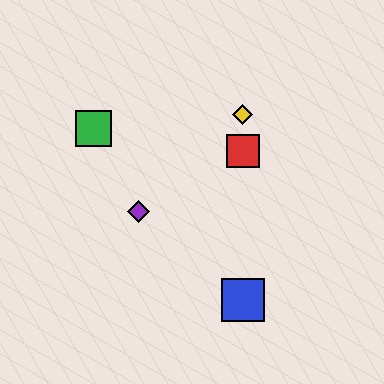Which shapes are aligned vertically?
The red square, the blue square, the yellow diamond are aligned vertically.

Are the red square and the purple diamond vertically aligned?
No, the red square is at x≈243 and the purple diamond is at x≈139.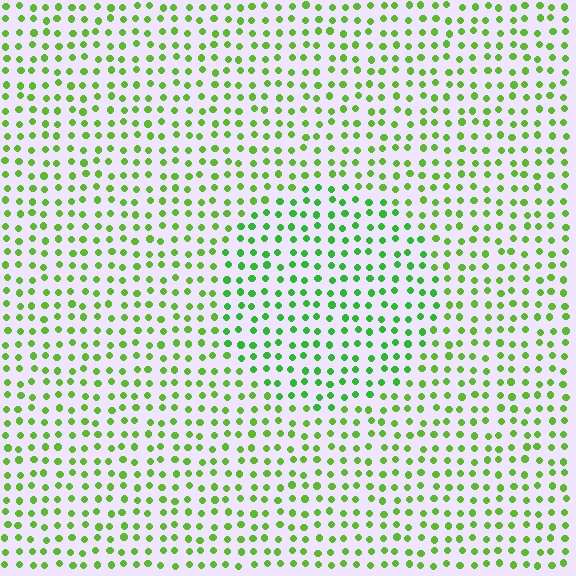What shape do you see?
I see a circle.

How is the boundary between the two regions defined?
The boundary is defined purely by a slight shift in hue (about 22 degrees). Spacing, size, and orientation are identical on both sides.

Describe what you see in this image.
The image is filled with small lime elements in a uniform arrangement. A circle-shaped region is visible where the elements are tinted to a slightly different hue, forming a subtle color boundary.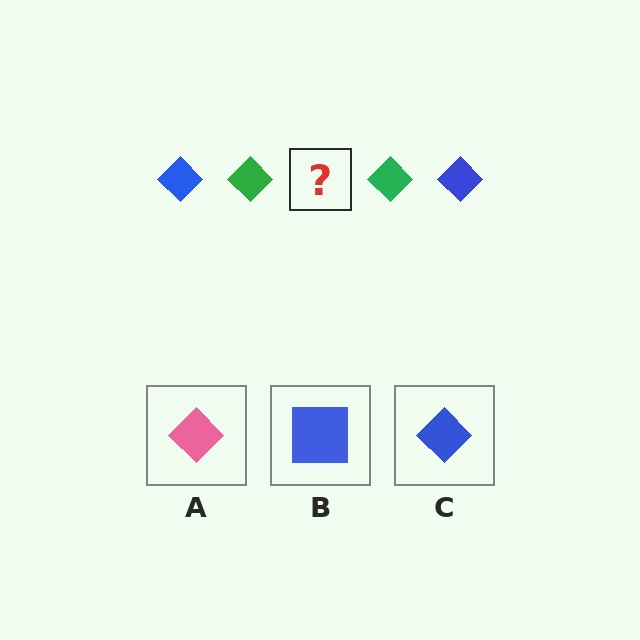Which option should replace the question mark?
Option C.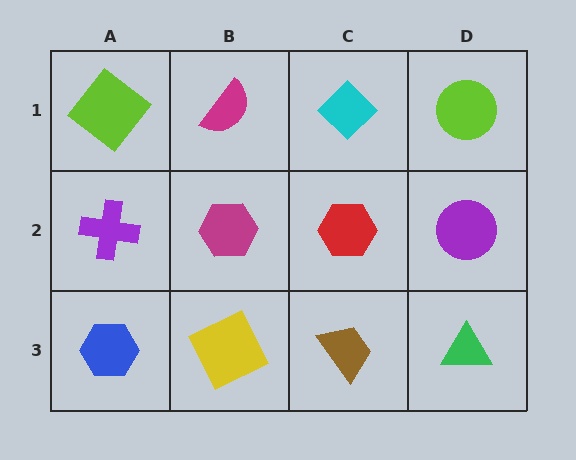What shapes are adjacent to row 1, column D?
A purple circle (row 2, column D), a cyan diamond (row 1, column C).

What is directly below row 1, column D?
A purple circle.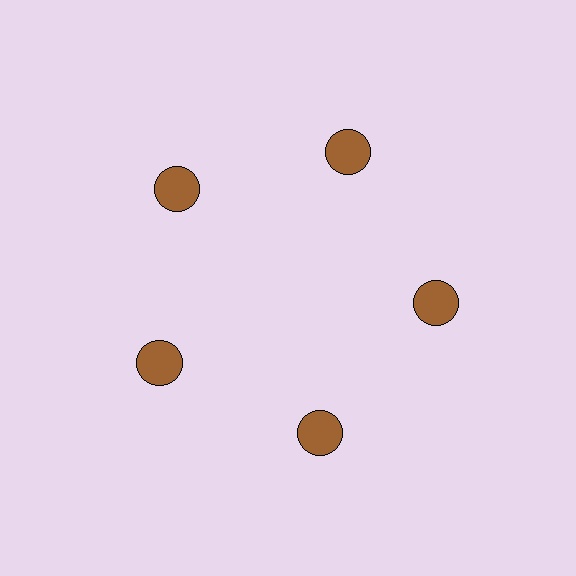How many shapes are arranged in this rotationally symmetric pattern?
There are 5 shapes, arranged in 5 groups of 1.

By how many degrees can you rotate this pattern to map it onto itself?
The pattern maps onto itself every 72 degrees of rotation.